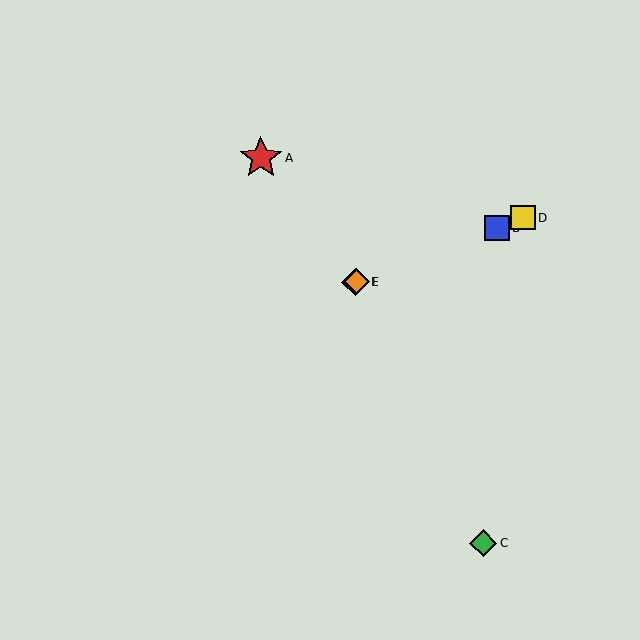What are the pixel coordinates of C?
Object C is at (483, 543).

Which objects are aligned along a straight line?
Objects B, D, E, F are aligned along a straight line.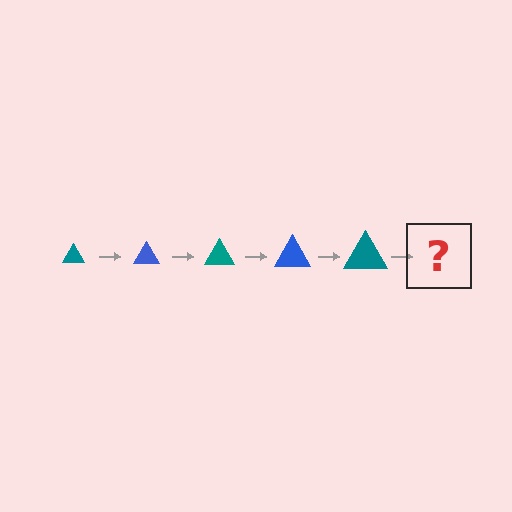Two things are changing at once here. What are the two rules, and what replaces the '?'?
The two rules are that the triangle grows larger each step and the color cycles through teal and blue. The '?' should be a blue triangle, larger than the previous one.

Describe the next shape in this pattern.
It should be a blue triangle, larger than the previous one.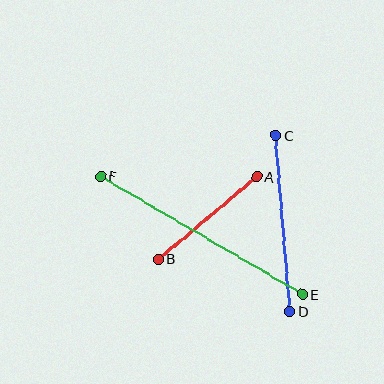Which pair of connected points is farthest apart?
Points E and F are farthest apart.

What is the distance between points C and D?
The distance is approximately 177 pixels.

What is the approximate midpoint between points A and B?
The midpoint is at approximately (207, 218) pixels.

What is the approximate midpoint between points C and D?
The midpoint is at approximately (283, 223) pixels.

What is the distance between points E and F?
The distance is approximately 233 pixels.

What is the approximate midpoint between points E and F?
The midpoint is at approximately (201, 235) pixels.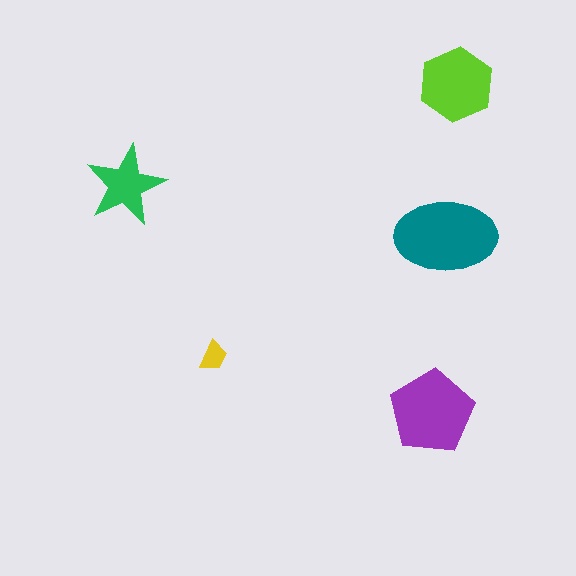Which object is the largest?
The teal ellipse.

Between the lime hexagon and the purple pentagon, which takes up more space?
The purple pentagon.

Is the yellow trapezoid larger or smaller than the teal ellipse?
Smaller.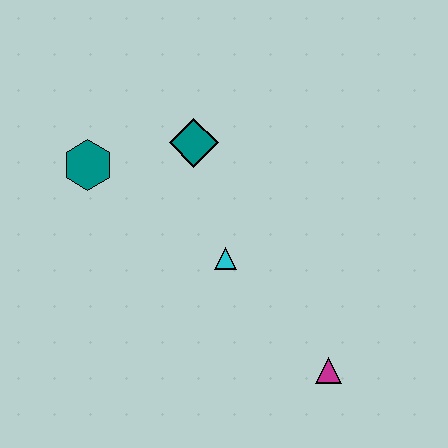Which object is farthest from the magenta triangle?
The teal hexagon is farthest from the magenta triangle.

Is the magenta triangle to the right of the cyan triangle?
Yes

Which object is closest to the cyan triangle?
The teal diamond is closest to the cyan triangle.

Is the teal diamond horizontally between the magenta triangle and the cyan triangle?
No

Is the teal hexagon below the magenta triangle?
No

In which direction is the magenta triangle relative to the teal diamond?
The magenta triangle is below the teal diamond.